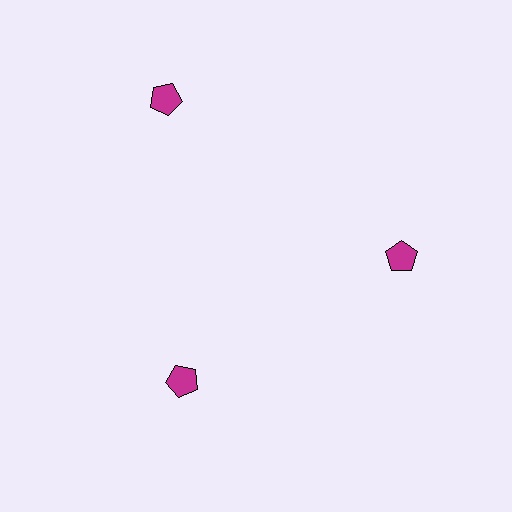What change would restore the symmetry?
The symmetry would be restored by moving it inward, back onto the ring so that all 3 pentagons sit at equal angles and equal distance from the center.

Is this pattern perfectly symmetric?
No. The 3 magenta pentagons are arranged in a ring, but one element near the 11 o'clock position is pushed outward from the center, breaking the 3-fold rotational symmetry.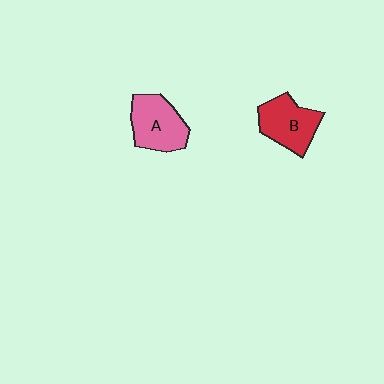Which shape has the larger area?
Shape A (pink).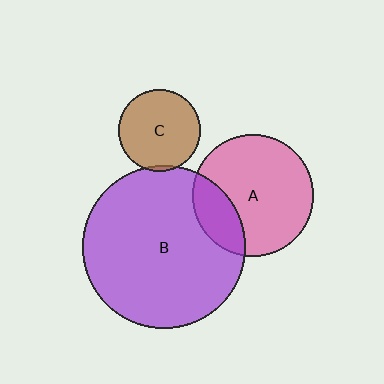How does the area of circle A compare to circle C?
Approximately 2.2 times.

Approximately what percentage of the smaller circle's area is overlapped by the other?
Approximately 5%.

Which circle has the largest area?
Circle B (purple).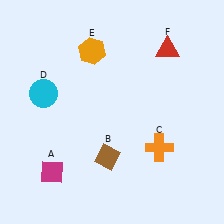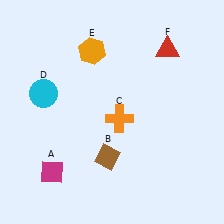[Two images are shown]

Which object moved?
The orange cross (C) moved left.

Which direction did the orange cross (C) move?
The orange cross (C) moved left.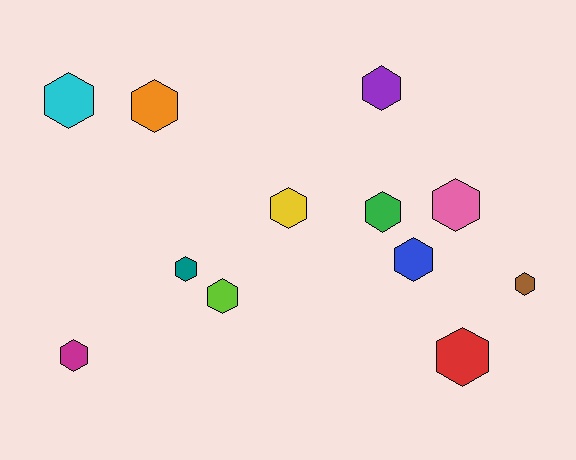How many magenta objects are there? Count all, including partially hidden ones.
There is 1 magenta object.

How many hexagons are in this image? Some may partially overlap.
There are 12 hexagons.